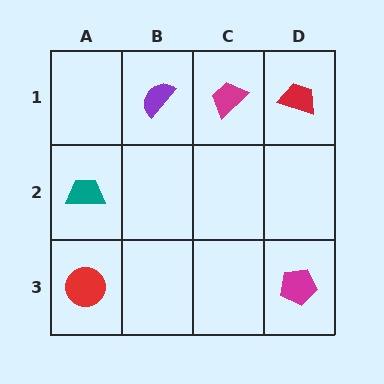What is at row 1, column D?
A red trapezoid.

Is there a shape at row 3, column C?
No, that cell is empty.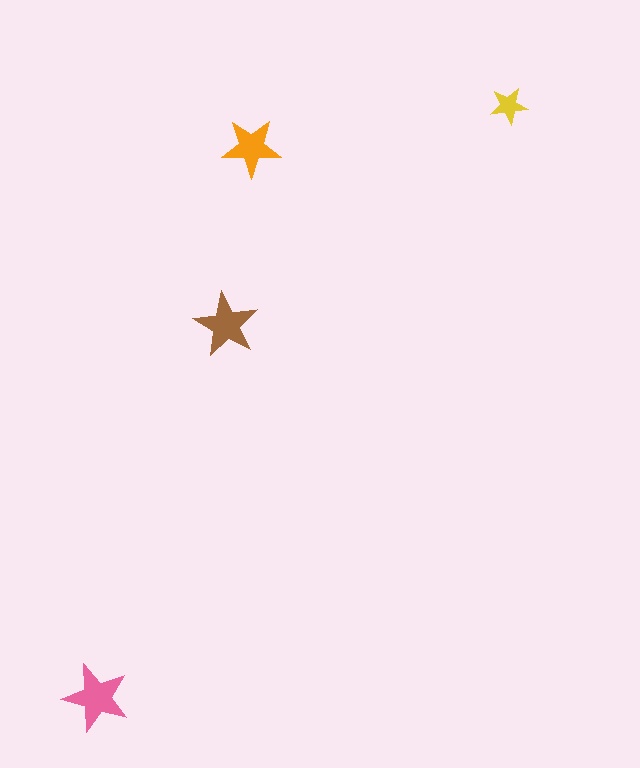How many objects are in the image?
There are 4 objects in the image.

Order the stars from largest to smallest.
the pink one, the brown one, the orange one, the yellow one.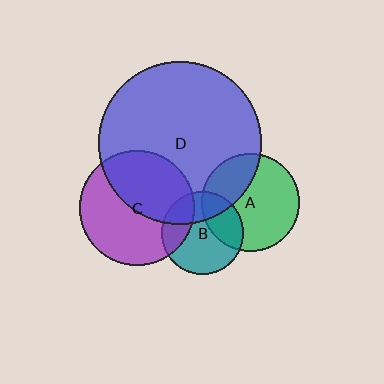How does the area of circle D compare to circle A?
Approximately 2.8 times.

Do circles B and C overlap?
Yes.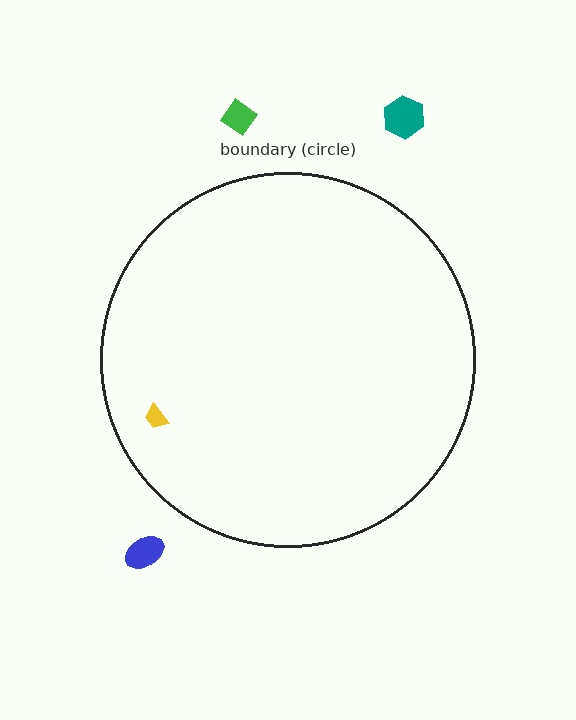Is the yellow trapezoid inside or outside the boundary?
Inside.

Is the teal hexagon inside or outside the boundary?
Outside.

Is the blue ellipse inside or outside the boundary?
Outside.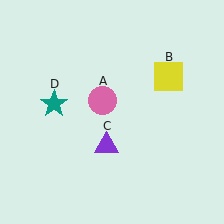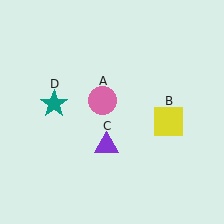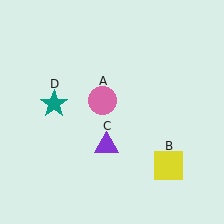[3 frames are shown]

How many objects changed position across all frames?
1 object changed position: yellow square (object B).